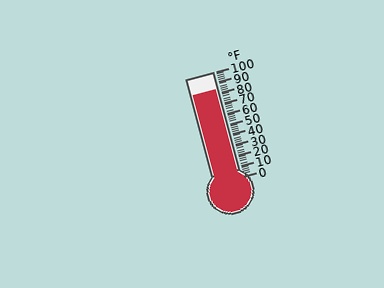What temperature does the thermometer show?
The thermometer shows approximately 84°F.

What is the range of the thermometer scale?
The thermometer scale ranges from 0°F to 100°F.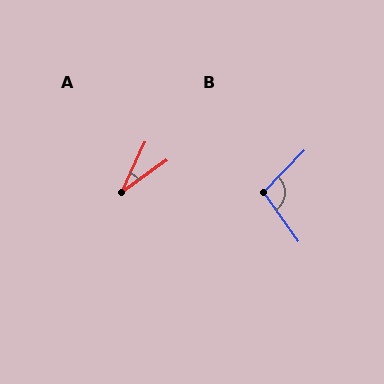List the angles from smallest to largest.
A (29°), B (100°).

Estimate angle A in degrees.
Approximately 29 degrees.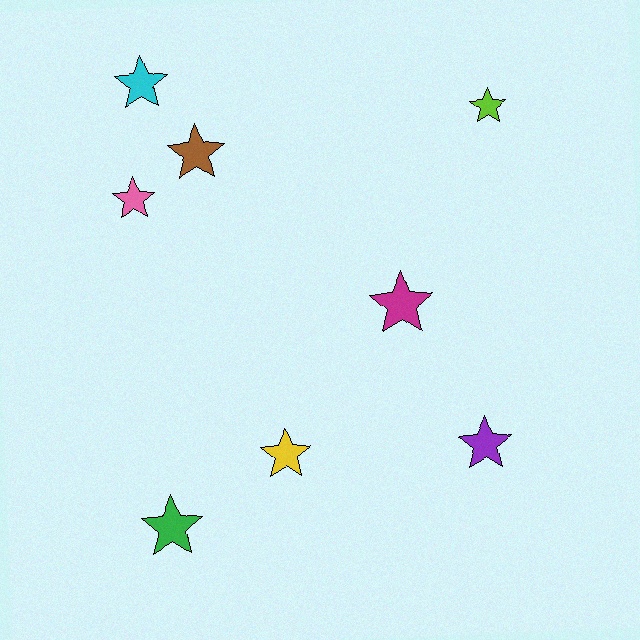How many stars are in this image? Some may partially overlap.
There are 8 stars.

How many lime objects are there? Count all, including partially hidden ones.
There is 1 lime object.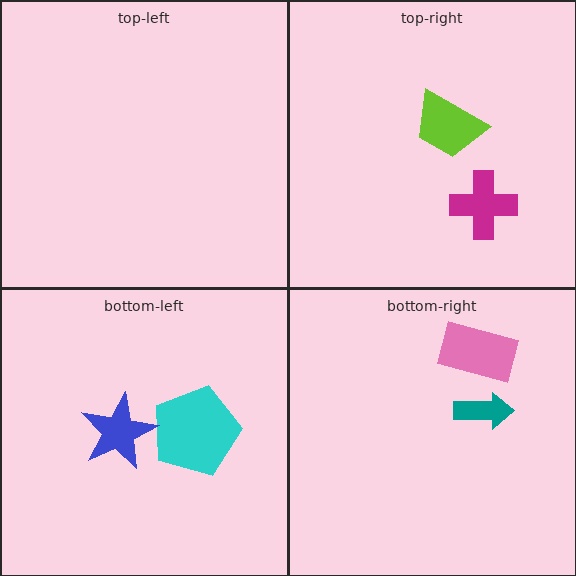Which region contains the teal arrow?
The bottom-right region.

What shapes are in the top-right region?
The lime trapezoid, the magenta cross.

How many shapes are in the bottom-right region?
2.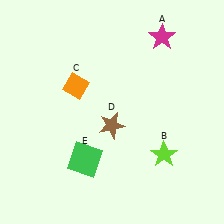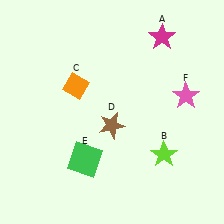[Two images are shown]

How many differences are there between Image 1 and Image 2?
There is 1 difference between the two images.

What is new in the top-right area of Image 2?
A pink star (F) was added in the top-right area of Image 2.